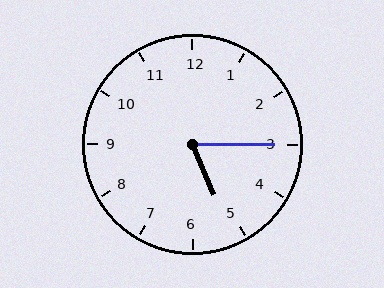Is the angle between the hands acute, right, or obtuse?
It is acute.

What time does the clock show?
5:15.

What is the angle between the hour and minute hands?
Approximately 68 degrees.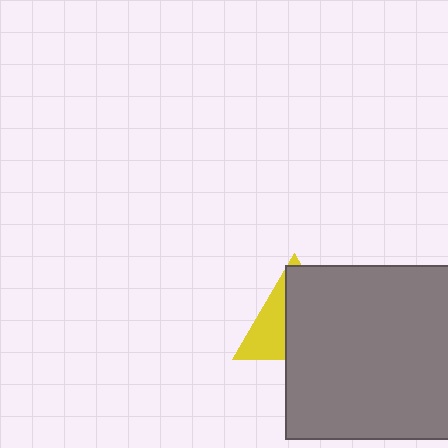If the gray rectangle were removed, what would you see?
You would see the complete yellow triangle.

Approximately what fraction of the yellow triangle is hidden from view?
Roughly 62% of the yellow triangle is hidden behind the gray rectangle.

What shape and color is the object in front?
The object in front is a gray rectangle.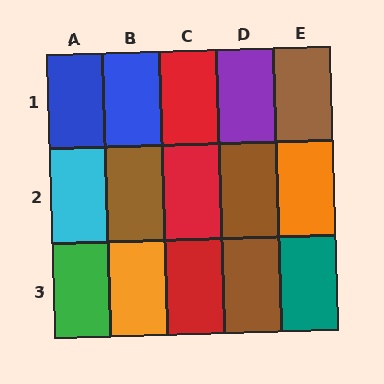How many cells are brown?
4 cells are brown.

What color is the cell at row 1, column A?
Blue.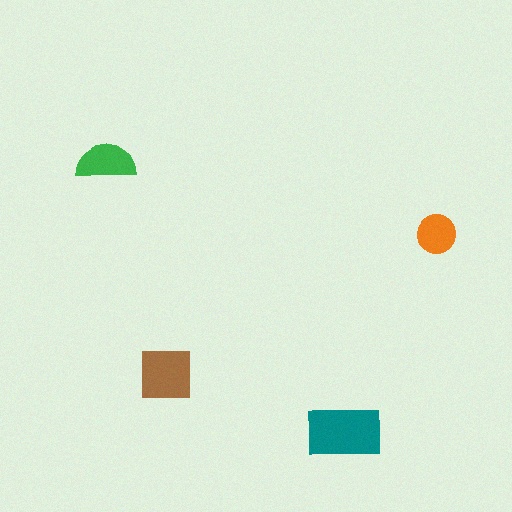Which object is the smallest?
The orange circle.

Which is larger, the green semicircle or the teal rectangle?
The teal rectangle.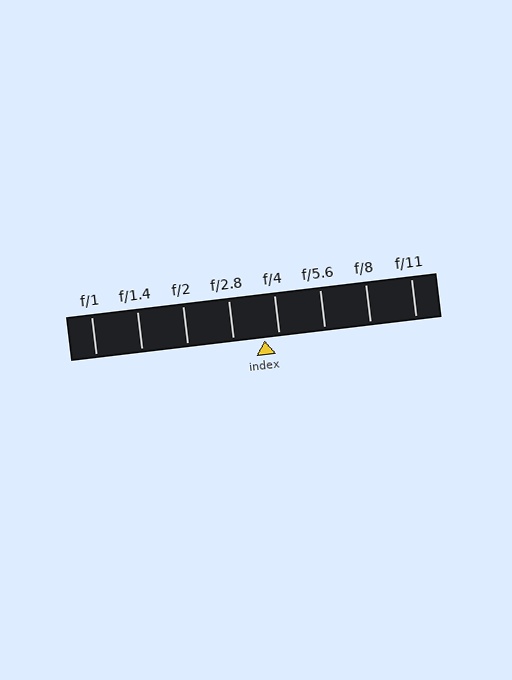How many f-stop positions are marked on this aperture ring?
There are 8 f-stop positions marked.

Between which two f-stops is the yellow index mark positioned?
The index mark is between f/2.8 and f/4.